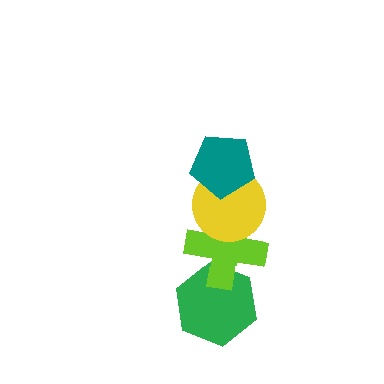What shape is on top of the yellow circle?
The teal pentagon is on top of the yellow circle.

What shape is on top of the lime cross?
The yellow circle is on top of the lime cross.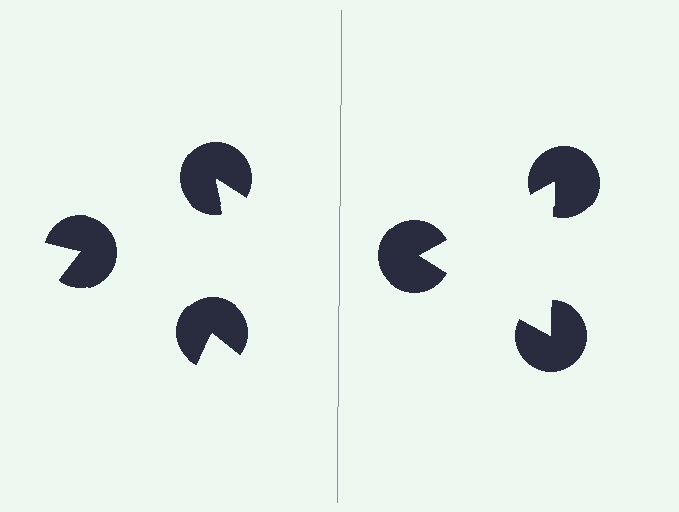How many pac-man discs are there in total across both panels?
6 — 3 on each side.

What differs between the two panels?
The pac-man discs are positioned identically on both sides; only the wedge orientations differ. On the right they align to a triangle; on the left they are misaligned.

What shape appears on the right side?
An illusory triangle.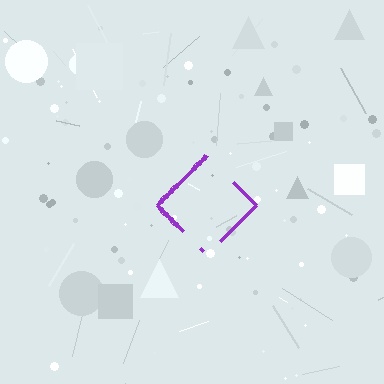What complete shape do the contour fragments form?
The contour fragments form a diamond.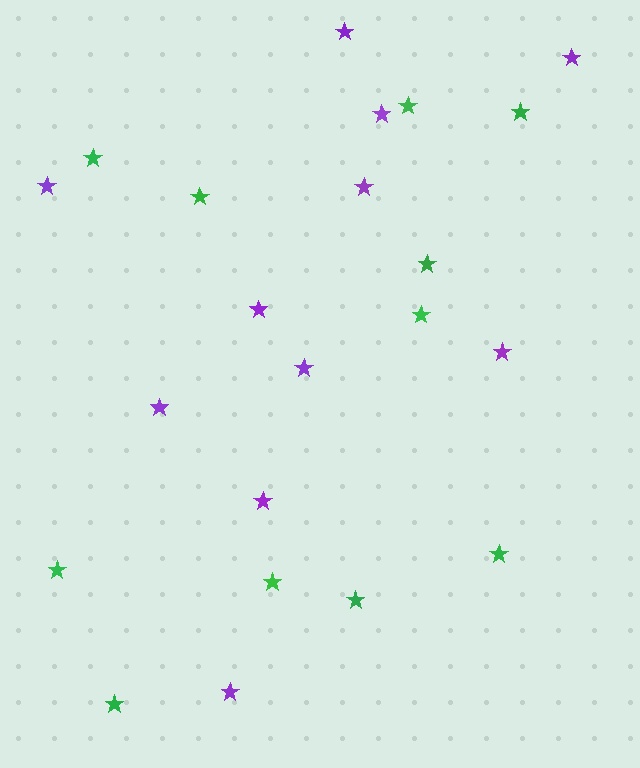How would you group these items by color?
There are 2 groups: one group of green stars (11) and one group of purple stars (11).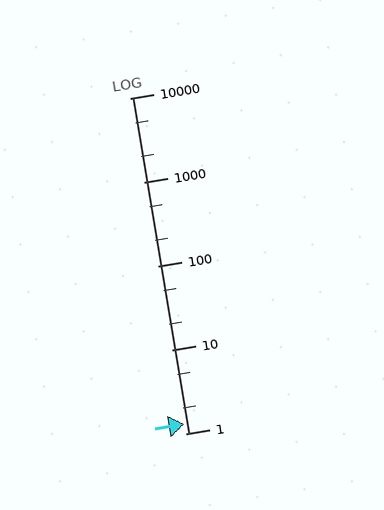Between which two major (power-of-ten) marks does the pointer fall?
The pointer is between 1 and 10.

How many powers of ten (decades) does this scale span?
The scale spans 4 decades, from 1 to 10000.